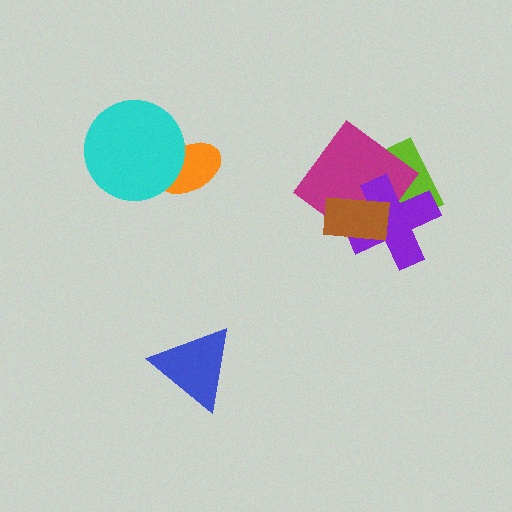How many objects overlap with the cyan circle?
1 object overlaps with the cyan circle.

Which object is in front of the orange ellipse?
The cyan circle is in front of the orange ellipse.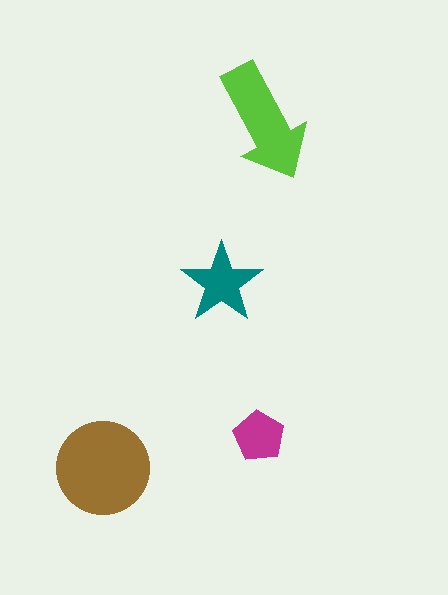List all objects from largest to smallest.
The brown circle, the lime arrow, the teal star, the magenta pentagon.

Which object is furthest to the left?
The brown circle is leftmost.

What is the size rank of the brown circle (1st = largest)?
1st.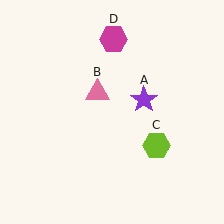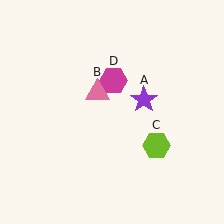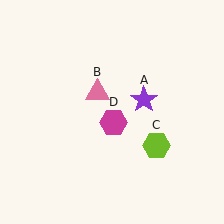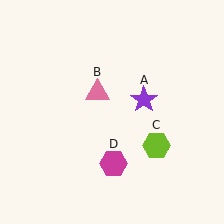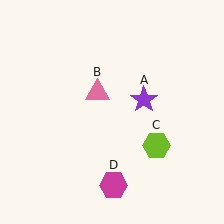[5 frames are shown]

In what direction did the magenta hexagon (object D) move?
The magenta hexagon (object D) moved down.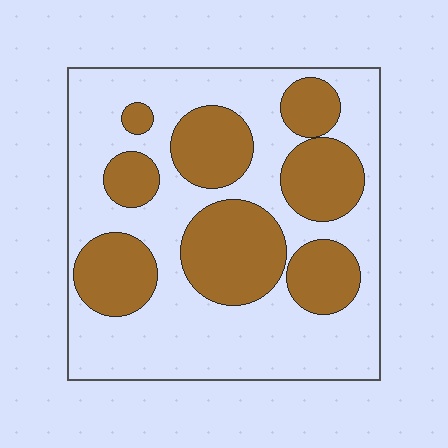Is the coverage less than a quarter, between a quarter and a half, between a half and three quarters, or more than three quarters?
Between a quarter and a half.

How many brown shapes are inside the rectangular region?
8.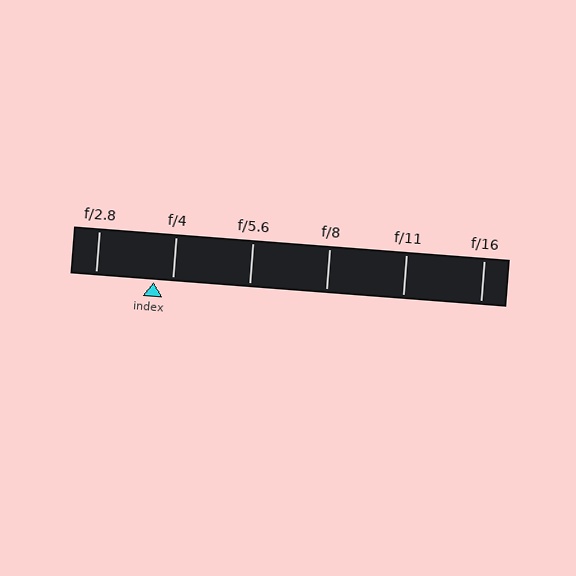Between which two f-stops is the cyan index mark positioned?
The index mark is between f/2.8 and f/4.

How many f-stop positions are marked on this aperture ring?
There are 6 f-stop positions marked.